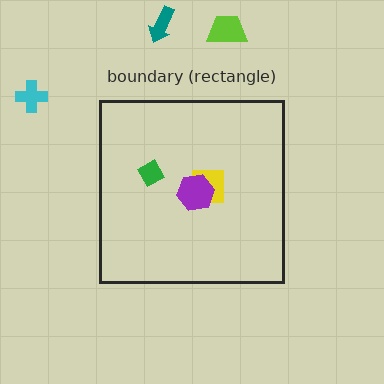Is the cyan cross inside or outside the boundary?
Outside.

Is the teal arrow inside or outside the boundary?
Outside.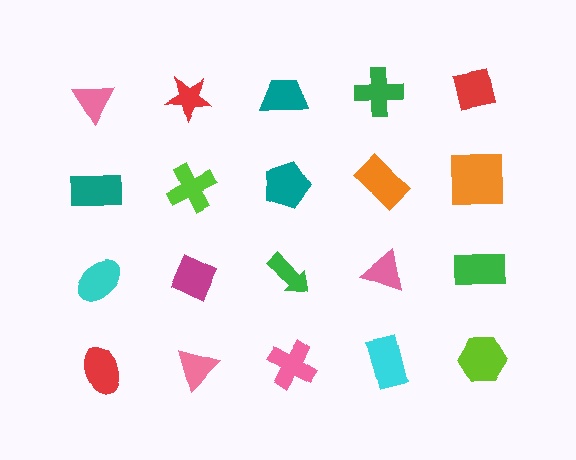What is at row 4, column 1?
A red ellipse.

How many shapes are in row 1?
5 shapes.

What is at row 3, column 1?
A cyan ellipse.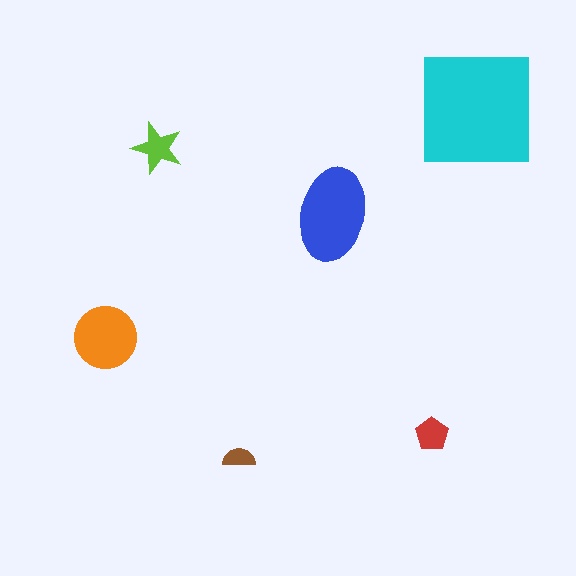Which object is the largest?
The cyan square.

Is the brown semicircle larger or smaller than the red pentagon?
Smaller.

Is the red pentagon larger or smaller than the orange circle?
Smaller.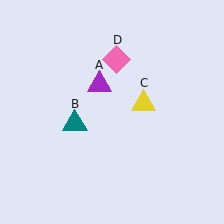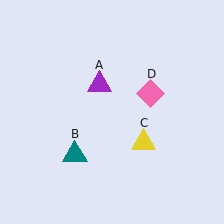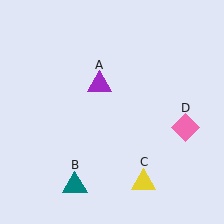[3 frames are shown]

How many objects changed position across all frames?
3 objects changed position: teal triangle (object B), yellow triangle (object C), pink diamond (object D).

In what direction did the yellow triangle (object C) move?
The yellow triangle (object C) moved down.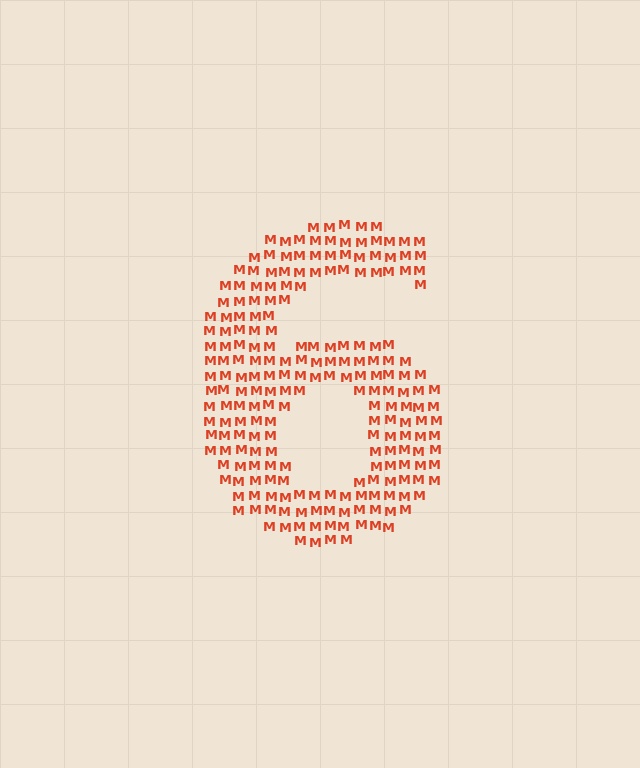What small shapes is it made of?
It is made of small letter M's.